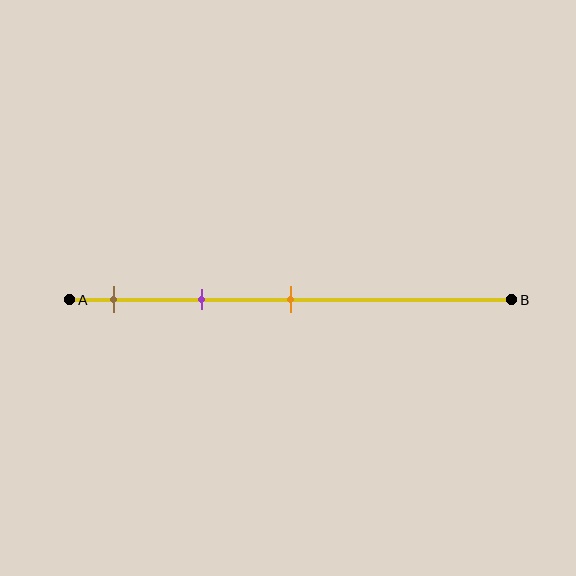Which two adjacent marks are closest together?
The brown and purple marks are the closest adjacent pair.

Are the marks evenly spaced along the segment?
Yes, the marks are approximately evenly spaced.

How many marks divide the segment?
There are 3 marks dividing the segment.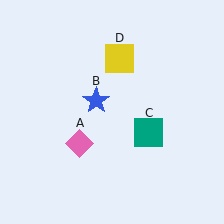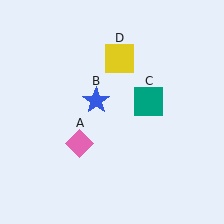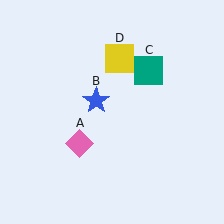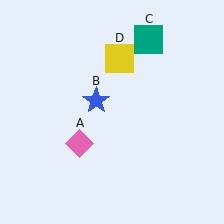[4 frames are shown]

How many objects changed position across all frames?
1 object changed position: teal square (object C).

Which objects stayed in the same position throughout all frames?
Pink diamond (object A) and blue star (object B) and yellow square (object D) remained stationary.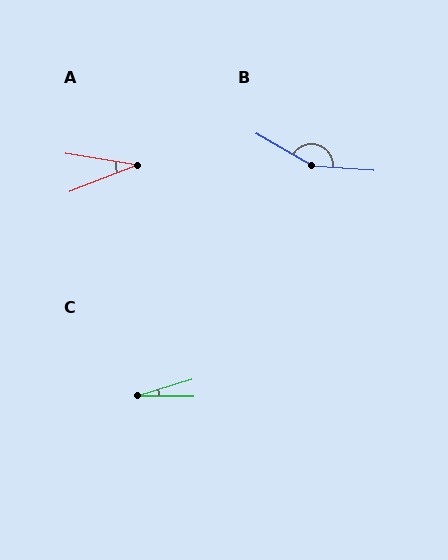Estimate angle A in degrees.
Approximately 31 degrees.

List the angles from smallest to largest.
C (17°), A (31°), B (154°).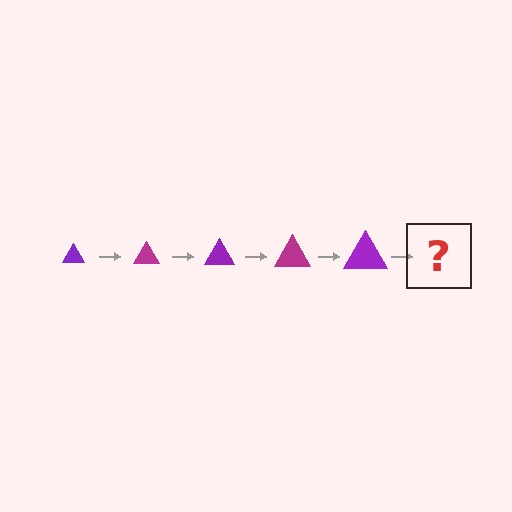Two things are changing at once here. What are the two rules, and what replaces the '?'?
The two rules are that the triangle grows larger each step and the color cycles through purple and magenta. The '?' should be a magenta triangle, larger than the previous one.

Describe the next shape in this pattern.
It should be a magenta triangle, larger than the previous one.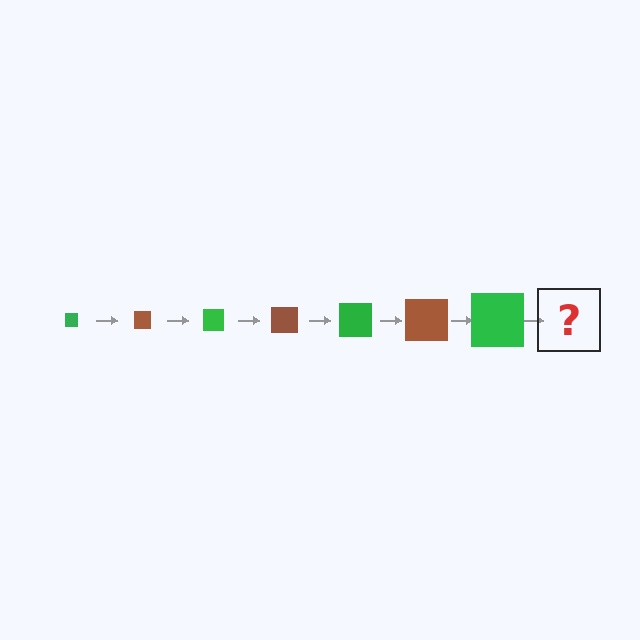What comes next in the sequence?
The next element should be a brown square, larger than the previous one.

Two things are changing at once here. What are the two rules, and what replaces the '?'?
The two rules are that the square grows larger each step and the color cycles through green and brown. The '?' should be a brown square, larger than the previous one.